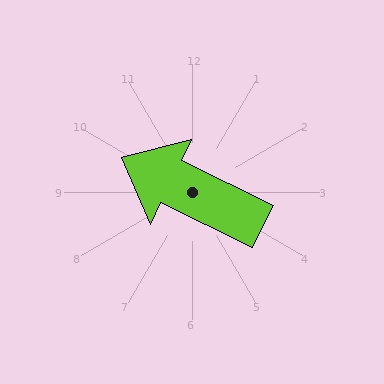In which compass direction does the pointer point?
Northwest.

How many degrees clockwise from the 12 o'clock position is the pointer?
Approximately 296 degrees.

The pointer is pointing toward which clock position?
Roughly 10 o'clock.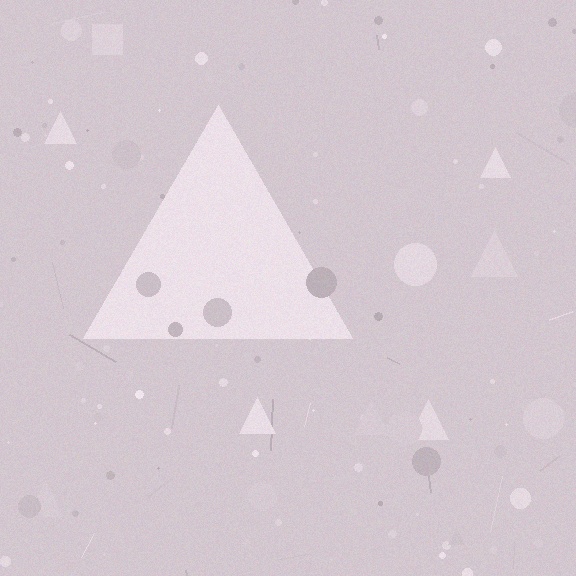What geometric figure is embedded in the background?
A triangle is embedded in the background.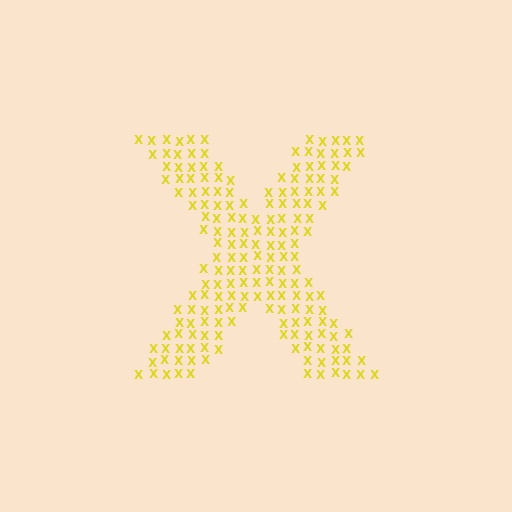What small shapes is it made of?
It is made of small letter X's.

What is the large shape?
The large shape is the letter X.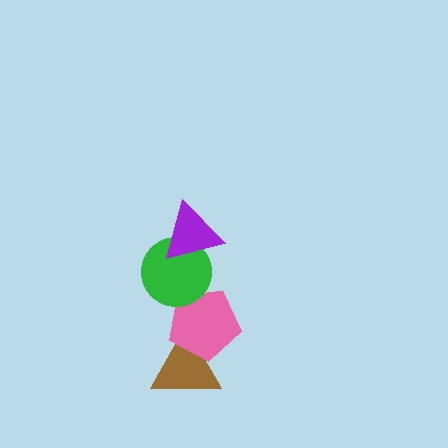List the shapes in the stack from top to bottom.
From top to bottom: the purple triangle, the green circle, the pink pentagon, the brown triangle.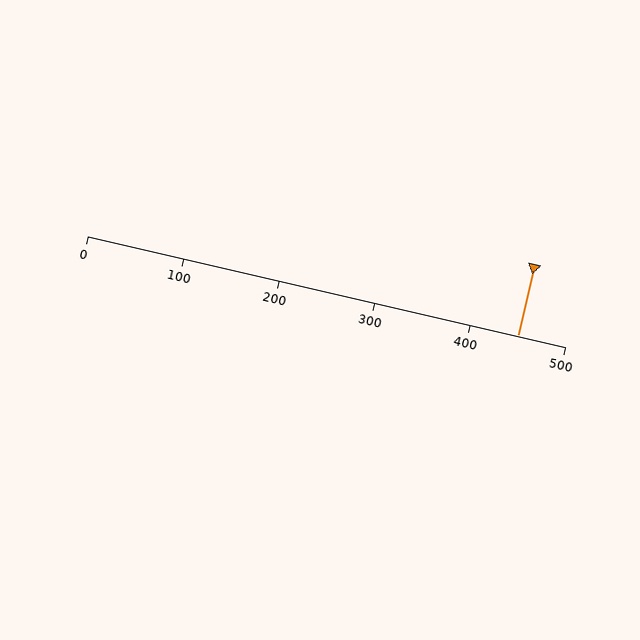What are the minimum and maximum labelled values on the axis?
The axis runs from 0 to 500.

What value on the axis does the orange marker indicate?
The marker indicates approximately 450.